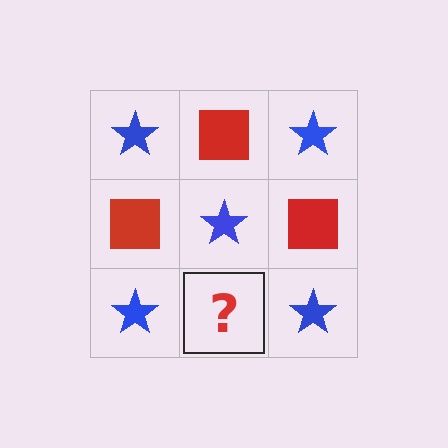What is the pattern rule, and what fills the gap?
The rule is that it alternates blue star and red square in a checkerboard pattern. The gap should be filled with a red square.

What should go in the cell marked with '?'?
The missing cell should contain a red square.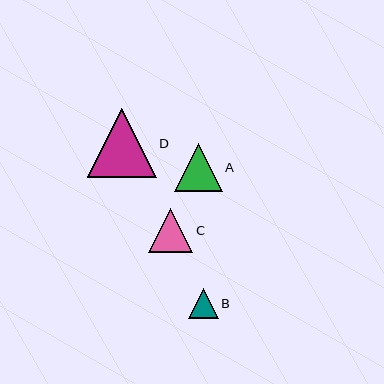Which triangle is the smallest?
Triangle B is the smallest with a size of approximately 30 pixels.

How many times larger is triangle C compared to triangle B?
Triangle C is approximately 1.5 times the size of triangle B.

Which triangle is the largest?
Triangle D is the largest with a size of approximately 69 pixels.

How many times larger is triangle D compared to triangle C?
Triangle D is approximately 1.6 times the size of triangle C.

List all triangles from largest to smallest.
From largest to smallest: D, A, C, B.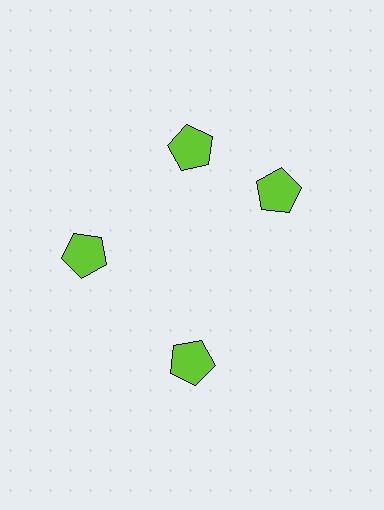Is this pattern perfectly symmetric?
No. The 4 lime pentagons are arranged in a ring, but one element near the 3 o'clock position is rotated out of alignment along the ring, breaking the 4-fold rotational symmetry.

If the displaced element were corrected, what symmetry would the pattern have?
It would have 4-fold rotational symmetry — the pattern would map onto itself every 90 degrees.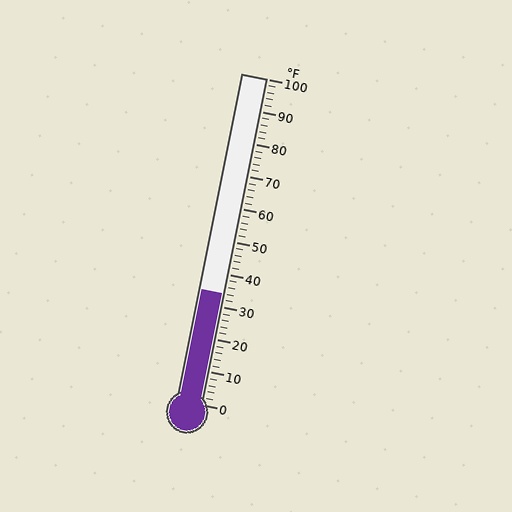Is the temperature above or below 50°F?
The temperature is below 50°F.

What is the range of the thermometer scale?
The thermometer scale ranges from 0°F to 100°F.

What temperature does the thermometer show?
The thermometer shows approximately 34°F.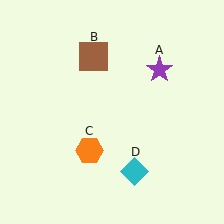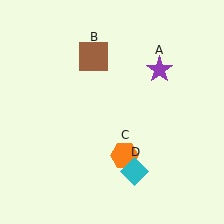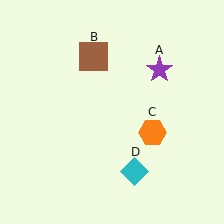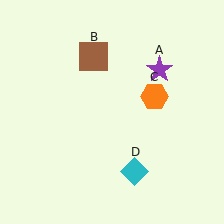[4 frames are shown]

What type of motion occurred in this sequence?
The orange hexagon (object C) rotated counterclockwise around the center of the scene.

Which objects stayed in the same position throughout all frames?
Purple star (object A) and brown square (object B) and cyan diamond (object D) remained stationary.